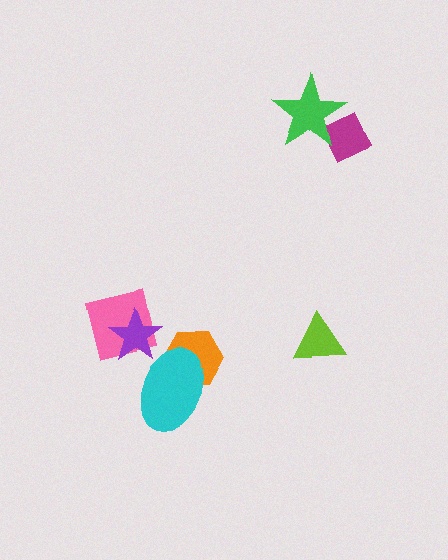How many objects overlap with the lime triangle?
0 objects overlap with the lime triangle.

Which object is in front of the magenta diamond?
The green star is in front of the magenta diamond.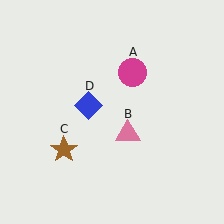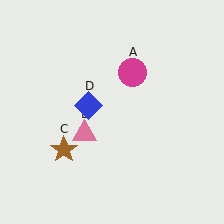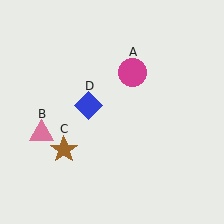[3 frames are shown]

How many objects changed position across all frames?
1 object changed position: pink triangle (object B).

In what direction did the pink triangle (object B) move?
The pink triangle (object B) moved left.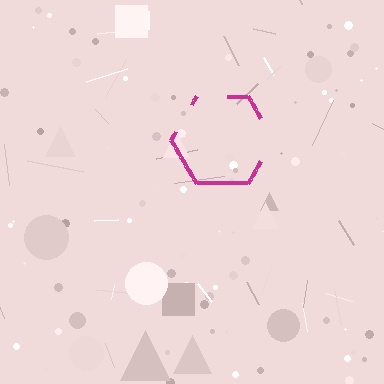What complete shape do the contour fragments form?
The contour fragments form a hexagon.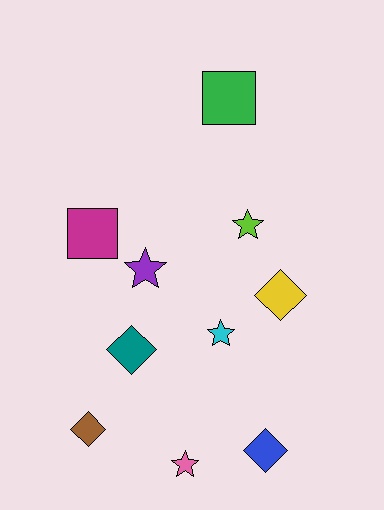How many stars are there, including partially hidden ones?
There are 4 stars.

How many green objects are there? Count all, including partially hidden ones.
There is 1 green object.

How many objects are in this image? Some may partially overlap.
There are 10 objects.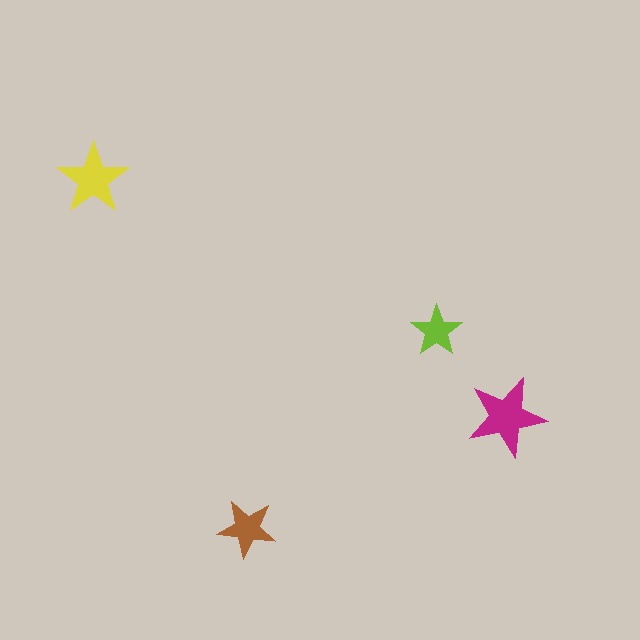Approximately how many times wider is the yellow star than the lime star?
About 1.5 times wider.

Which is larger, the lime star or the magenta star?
The magenta one.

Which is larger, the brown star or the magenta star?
The magenta one.